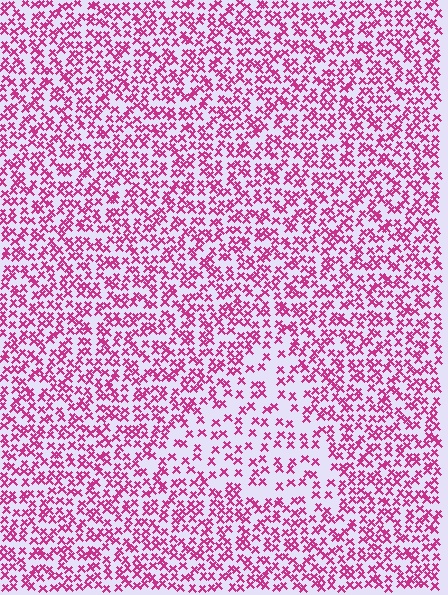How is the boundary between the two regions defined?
The boundary is defined by a change in element density (approximately 1.9x ratio). All elements are the same color, size, and shape.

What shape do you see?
I see a triangle.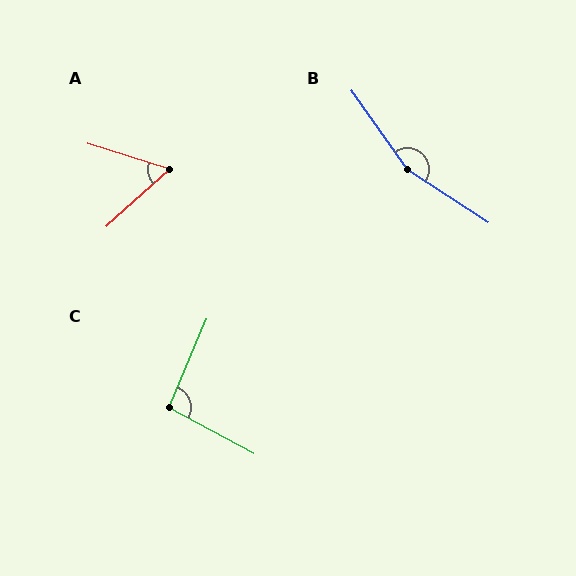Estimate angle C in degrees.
Approximately 95 degrees.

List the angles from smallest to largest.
A (60°), C (95°), B (159°).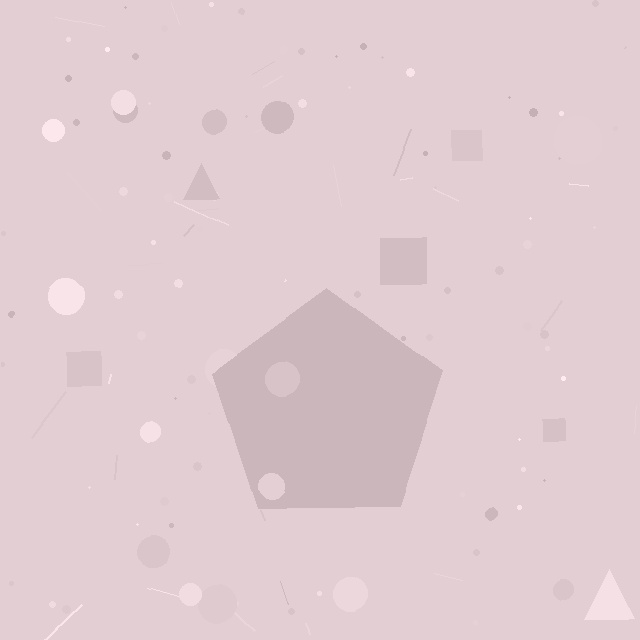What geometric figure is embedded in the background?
A pentagon is embedded in the background.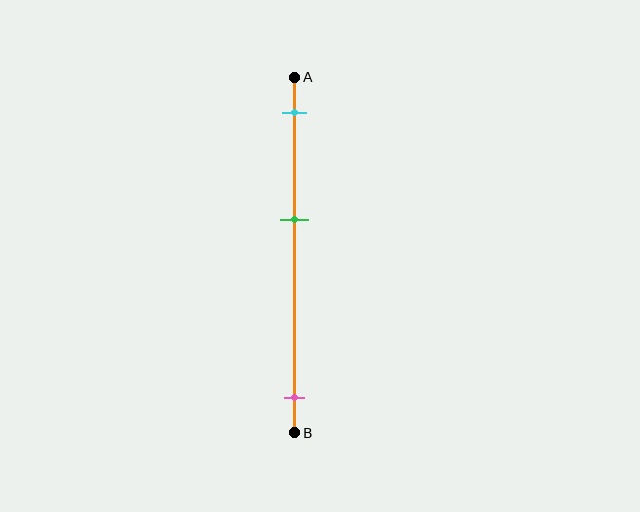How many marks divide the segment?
There are 3 marks dividing the segment.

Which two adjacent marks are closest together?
The cyan and green marks are the closest adjacent pair.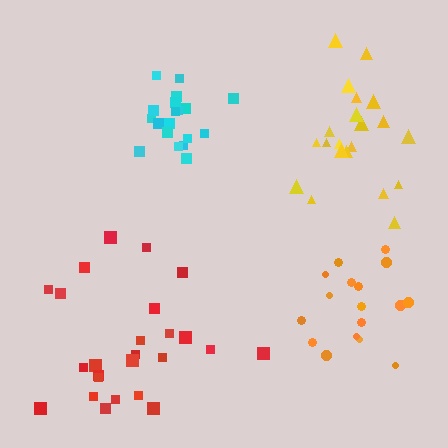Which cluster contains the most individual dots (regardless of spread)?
Red (25).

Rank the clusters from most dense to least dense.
cyan, yellow, orange, red.